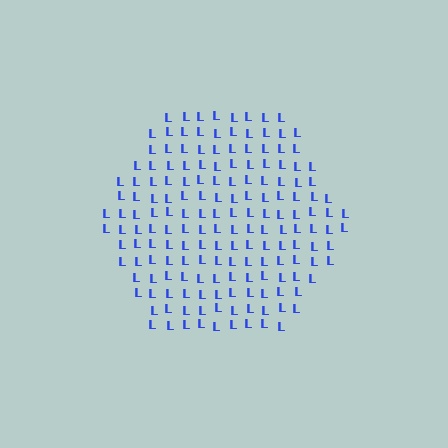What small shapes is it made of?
It is made of small letter L's.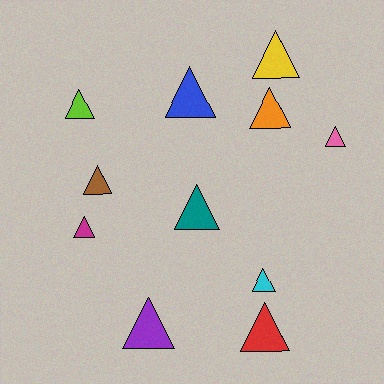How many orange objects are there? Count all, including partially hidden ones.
There is 1 orange object.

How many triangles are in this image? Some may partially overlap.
There are 11 triangles.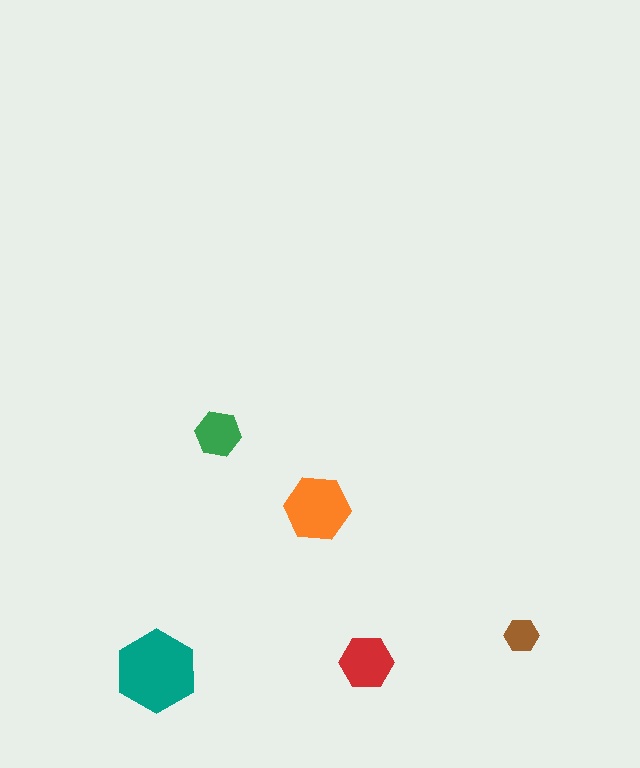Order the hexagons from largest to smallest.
the teal one, the orange one, the red one, the green one, the brown one.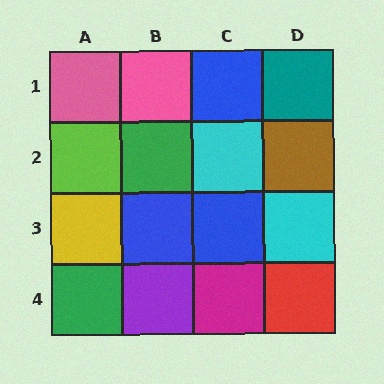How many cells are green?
2 cells are green.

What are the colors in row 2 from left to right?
Lime, green, cyan, brown.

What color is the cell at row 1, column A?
Pink.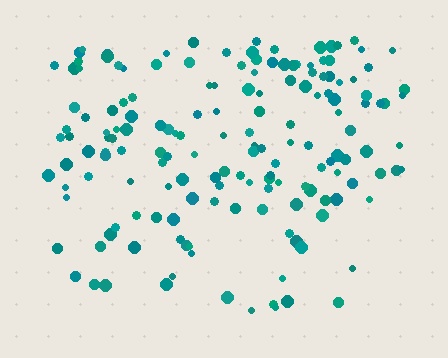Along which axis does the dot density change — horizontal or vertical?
Vertical.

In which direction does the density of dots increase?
From bottom to top, with the top side densest.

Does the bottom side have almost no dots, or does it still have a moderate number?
Still a moderate number, just noticeably fewer than the top.